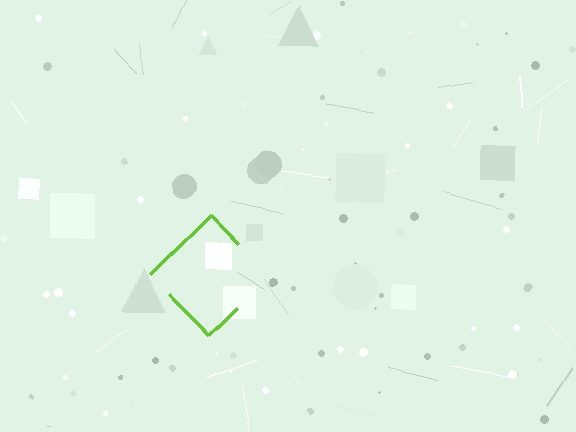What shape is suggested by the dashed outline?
The dashed outline suggests a diamond.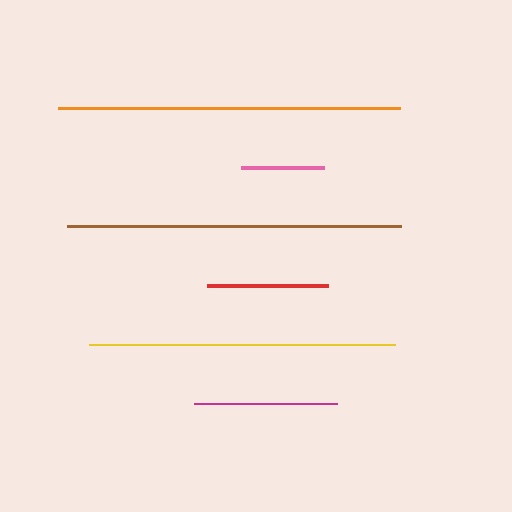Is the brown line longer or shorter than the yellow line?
The brown line is longer than the yellow line.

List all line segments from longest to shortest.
From longest to shortest: orange, brown, yellow, magenta, red, pink.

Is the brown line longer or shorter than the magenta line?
The brown line is longer than the magenta line.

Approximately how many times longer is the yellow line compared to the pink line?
The yellow line is approximately 3.7 times the length of the pink line.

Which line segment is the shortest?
The pink line is the shortest at approximately 83 pixels.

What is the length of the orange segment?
The orange segment is approximately 342 pixels long.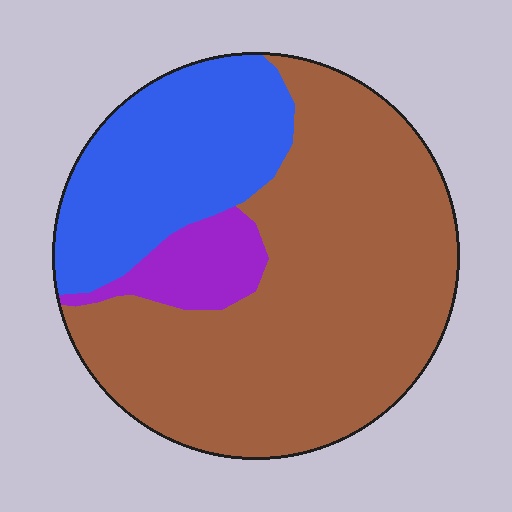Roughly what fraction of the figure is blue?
Blue takes up between a sixth and a third of the figure.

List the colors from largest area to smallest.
From largest to smallest: brown, blue, purple.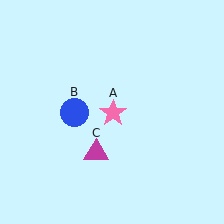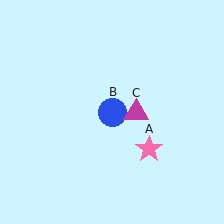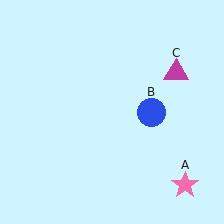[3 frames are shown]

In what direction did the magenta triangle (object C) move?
The magenta triangle (object C) moved up and to the right.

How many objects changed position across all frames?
3 objects changed position: pink star (object A), blue circle (object B), magenta triangle (object C).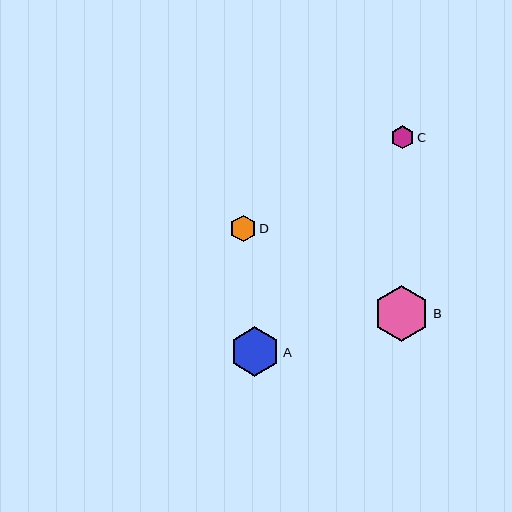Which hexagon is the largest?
Hexagon B is the largest with a size of approximately 56 pixels.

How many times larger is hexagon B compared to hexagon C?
Hexagon B is approximately 2.4 times the size of hexagon C.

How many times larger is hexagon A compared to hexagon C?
Hexagon A is approximately 2.1 times the size of hexagon C.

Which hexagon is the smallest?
Hexagon C is the smallest with a size of approximately 23 pixels.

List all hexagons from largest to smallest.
From largest to smallest: B, A, D, C.